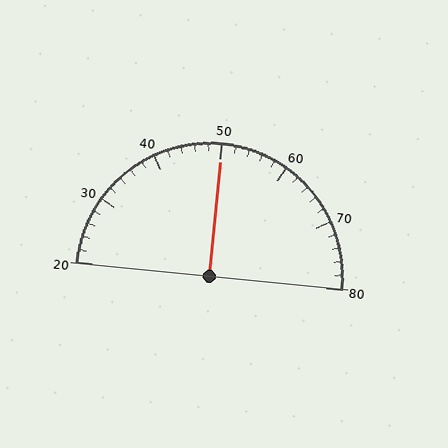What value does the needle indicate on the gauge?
The needle indicates approximately 50.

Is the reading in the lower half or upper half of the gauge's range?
The reading is in the upper half of the range (20 to 80).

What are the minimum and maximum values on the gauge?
The gauge ranges from 20 to 80.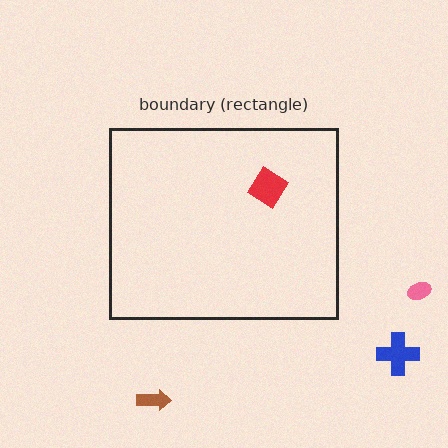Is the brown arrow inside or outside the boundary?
Outside.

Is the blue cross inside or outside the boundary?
Outside.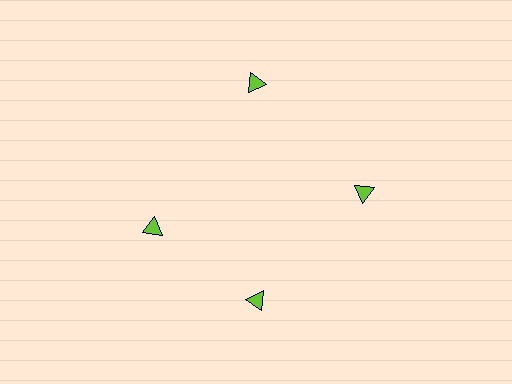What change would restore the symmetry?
The symmetry would be restored by rotating it back into even spacing with its neighbors so that all 4 triangles sit at equal angles and equal distance from the center.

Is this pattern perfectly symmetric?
No. The 4 lime triangles are arranged in a ring, but one element near the 9 o'clock position is rotated out of alignment along the ring, breaking the 4-fold rotational symmetry.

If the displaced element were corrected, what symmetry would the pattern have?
It would have 4-fold rotational symmetry — the pattern would map onto itself every 90 degrees.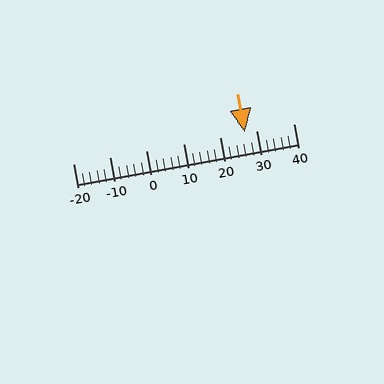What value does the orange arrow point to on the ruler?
The orange arrow points to approximately 27.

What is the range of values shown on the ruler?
The ruler shows values from -20 to 40.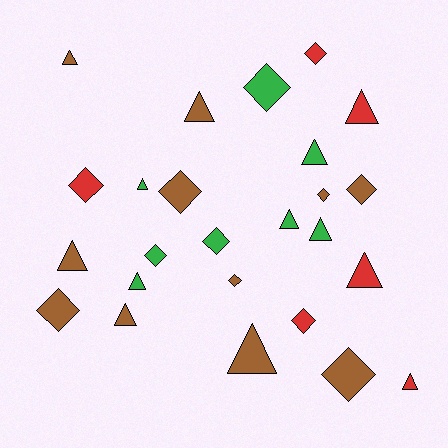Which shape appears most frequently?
Triangle, with 13 objects.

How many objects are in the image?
There are 25 objects.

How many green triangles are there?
There are 5 green triangles.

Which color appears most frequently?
Brown, with 11 objects.